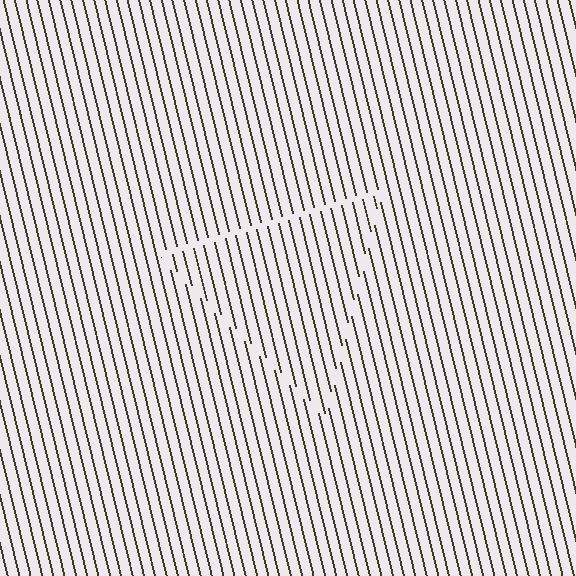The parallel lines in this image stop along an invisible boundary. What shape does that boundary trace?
An illusory triangle. The interior of the shape contains the same grating, shifted by half a period — the contour is defined by the phase discontinuity where line-ends from the inner and outer gratings abut.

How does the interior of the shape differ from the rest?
The interior of the shape contains the same grating, shifted by half a period — the contour is defined by the phase discontinuity where line-ends from the inner and outer gratings abut.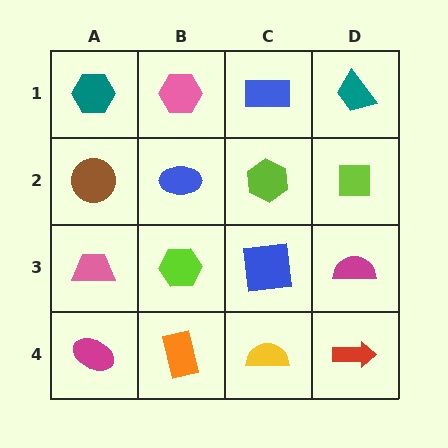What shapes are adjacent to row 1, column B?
A blue ellipse (row 2, column B), a teal hexagon (row 1, column A), a blue rectangle (row 1, column C).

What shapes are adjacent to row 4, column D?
A magenta semicircle (row 3, column D), a yellow semicircle (row 4, column C).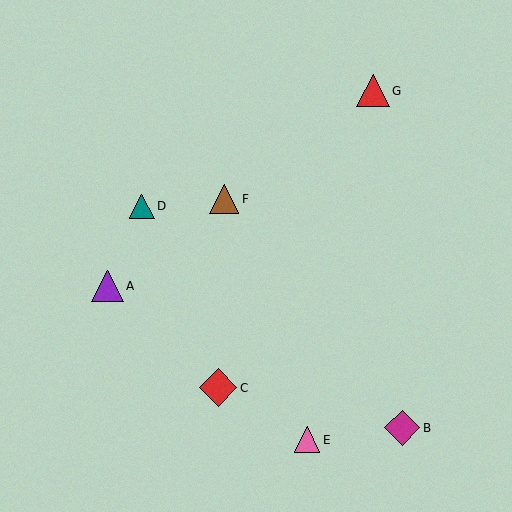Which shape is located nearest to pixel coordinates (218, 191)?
The brown triangle (labeled F) at (224, 199) is nearest to that location.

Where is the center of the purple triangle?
The center of the purple triangle is at (108, 286).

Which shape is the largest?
The red diamond (labeled C) is the largest.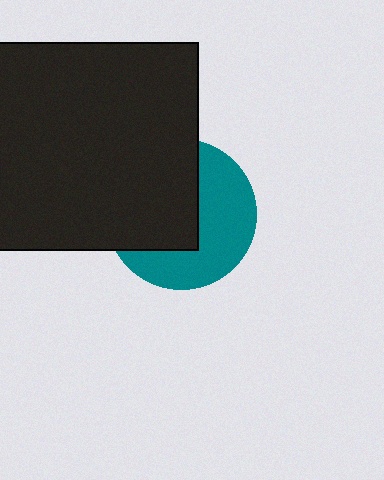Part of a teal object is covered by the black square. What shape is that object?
It is a circle.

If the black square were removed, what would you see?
You would see the complete teal circle.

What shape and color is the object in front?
The object in front is a black square.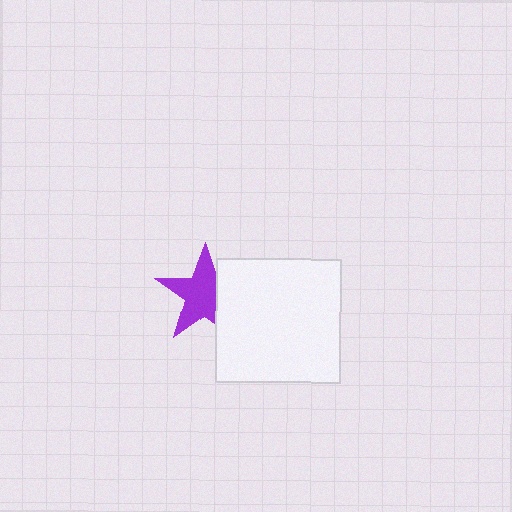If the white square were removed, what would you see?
You would see the complete purple star.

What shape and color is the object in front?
The object in front is a white square.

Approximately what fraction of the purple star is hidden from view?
Roughly 30% of the purple star is hidden behind the white square.